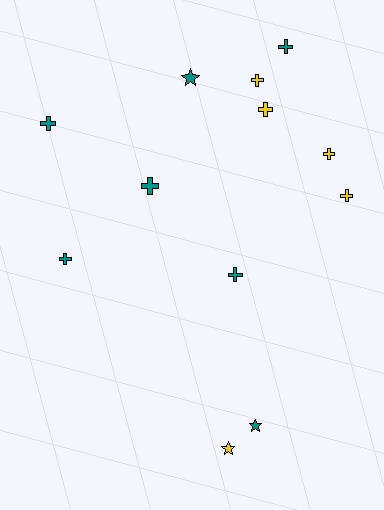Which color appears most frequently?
Teal, with 7 objects.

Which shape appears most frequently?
Cross, with 9 objects.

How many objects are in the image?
There are 12 objects.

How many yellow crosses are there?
There are 4 yellow crosses.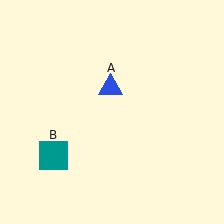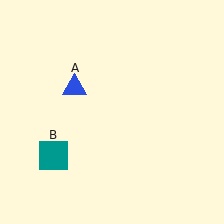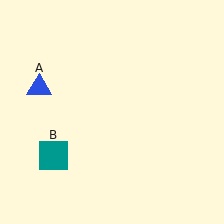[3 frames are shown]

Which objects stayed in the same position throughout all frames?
Teal square (object B) remained stationary.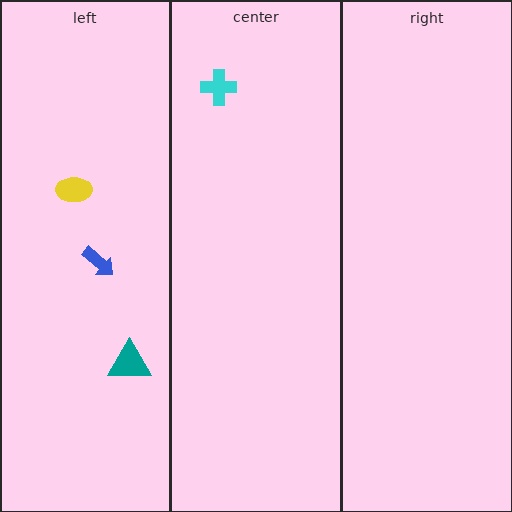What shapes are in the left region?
The yellow ellipse, the blue arrow, the teal triangle.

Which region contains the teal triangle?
The left region.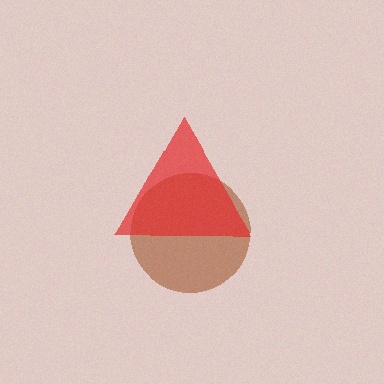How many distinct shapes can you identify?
There are 2 distinct shapes: a brown circle, a red triangle.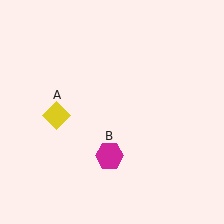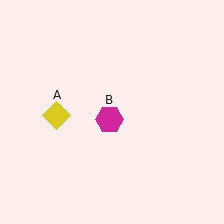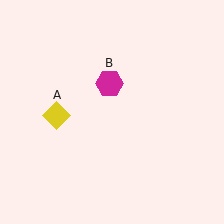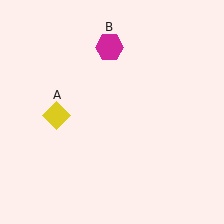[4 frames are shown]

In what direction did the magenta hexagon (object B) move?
The magenta hexagon (object B) moved up.